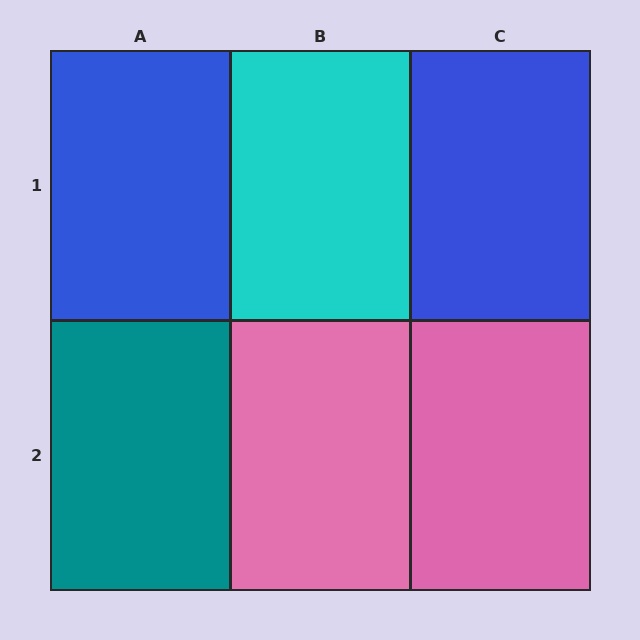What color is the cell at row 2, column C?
Pink.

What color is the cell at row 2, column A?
Teal.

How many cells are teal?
1 cell is teal.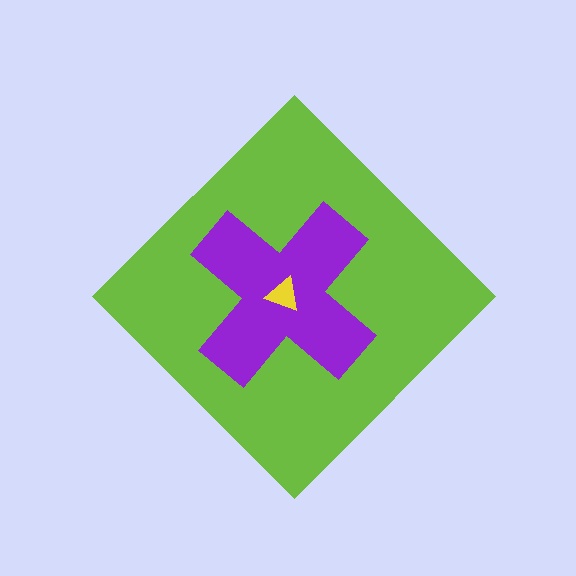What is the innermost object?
The yellow triangle.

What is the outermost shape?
The lime diamond.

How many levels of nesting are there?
3.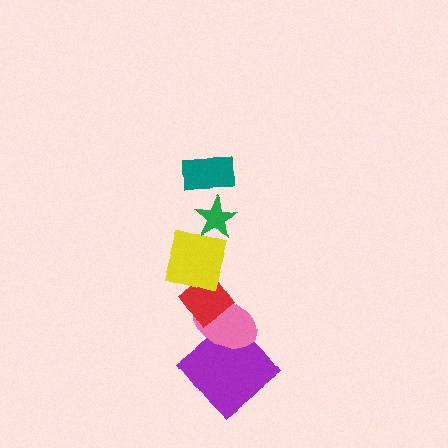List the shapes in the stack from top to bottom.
From top to bottom: the teal rectangle, the green star, the yellow square, the red diamond, the pink ellipse, the purple diamond.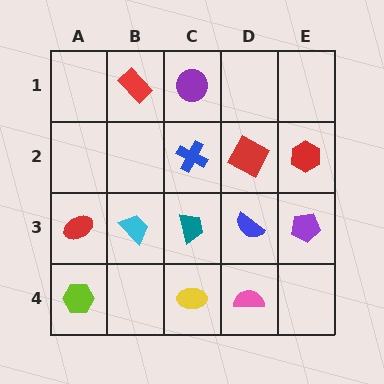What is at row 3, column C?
A teal trapezoid.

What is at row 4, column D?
A pink semicircle.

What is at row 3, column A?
A red ellipse.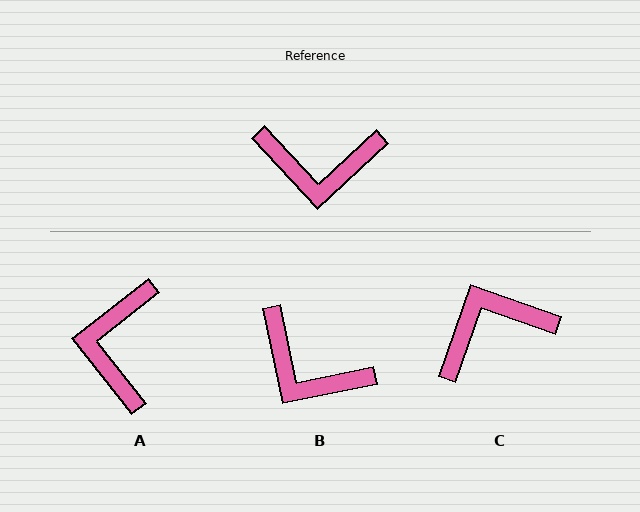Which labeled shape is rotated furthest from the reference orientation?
C, about 152 degrees away.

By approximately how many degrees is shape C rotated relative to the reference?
Approximately 152 degrees clockwise.